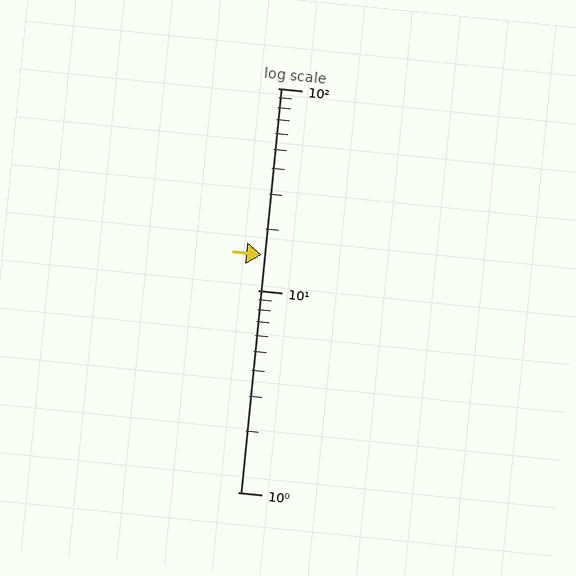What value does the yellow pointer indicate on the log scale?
The pointer indicates approximately 15.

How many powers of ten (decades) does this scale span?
The scale spans 2 decades, from 1 to 100.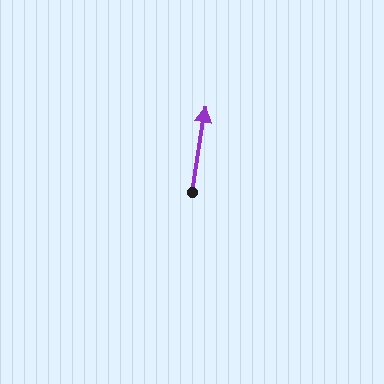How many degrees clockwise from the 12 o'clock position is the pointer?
Approximately 9 degrees.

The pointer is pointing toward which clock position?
Roughly 12 o'clock.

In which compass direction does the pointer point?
North.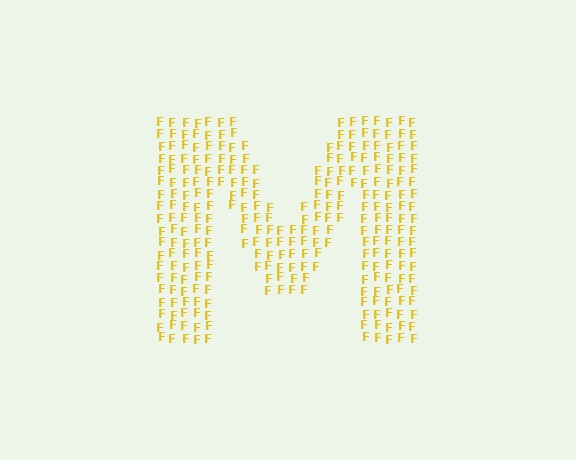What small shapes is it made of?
It is made of small letter F's.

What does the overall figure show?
The overall figure shows the letter M.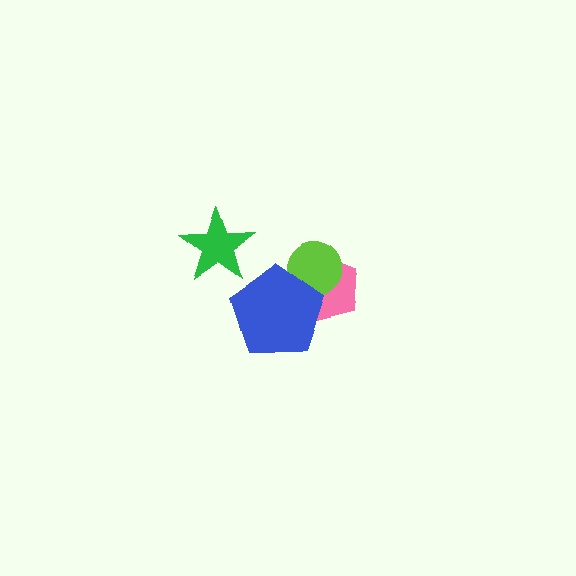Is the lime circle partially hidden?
Yes, it is partially covered by another shape.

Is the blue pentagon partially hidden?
No, no other shape covers it.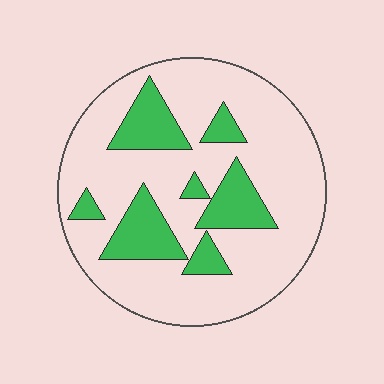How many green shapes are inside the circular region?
7.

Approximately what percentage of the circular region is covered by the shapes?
Approximately 25%.